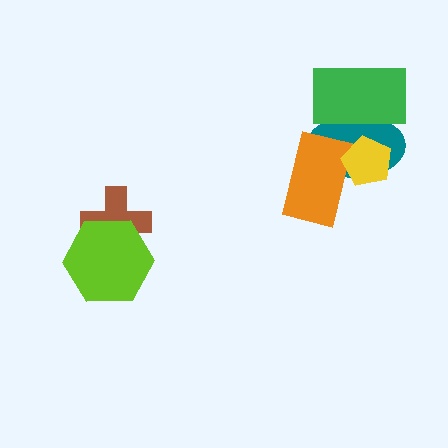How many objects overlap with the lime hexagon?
1 object overlaps with the lime hexagon.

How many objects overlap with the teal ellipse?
3 objects overlap with the teal ellipse.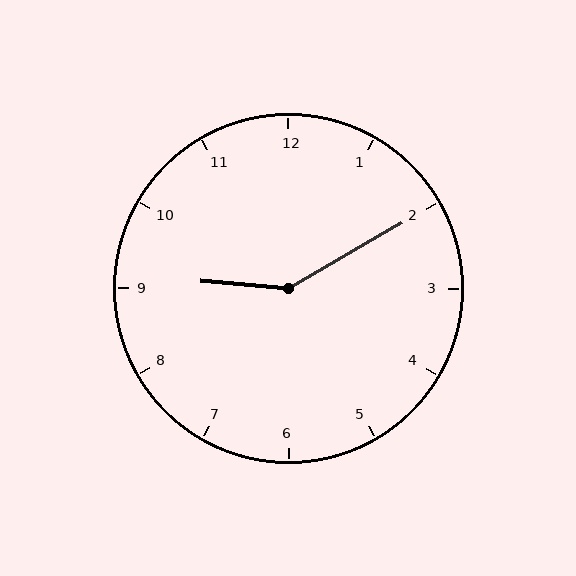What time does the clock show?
9:10.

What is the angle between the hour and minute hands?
Approximately 145 degrees.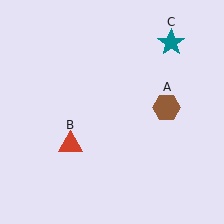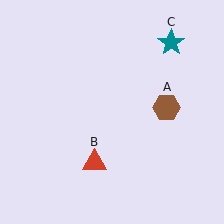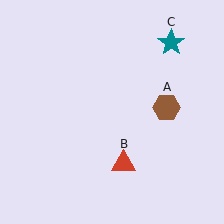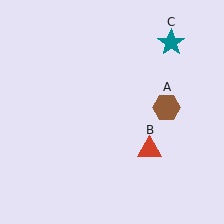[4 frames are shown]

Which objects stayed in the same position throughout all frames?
Brown hexagon (object A) and teal star (object C) remained stationary.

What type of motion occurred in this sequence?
The red triangle (object B) rotated counterclockwise around the center of the scene.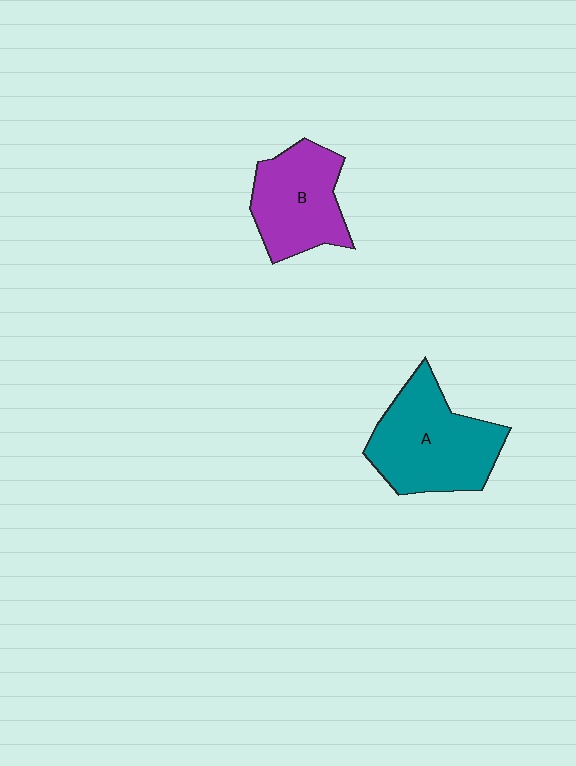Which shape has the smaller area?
Shape B (purple).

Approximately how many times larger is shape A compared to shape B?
Approximately 1.3 times.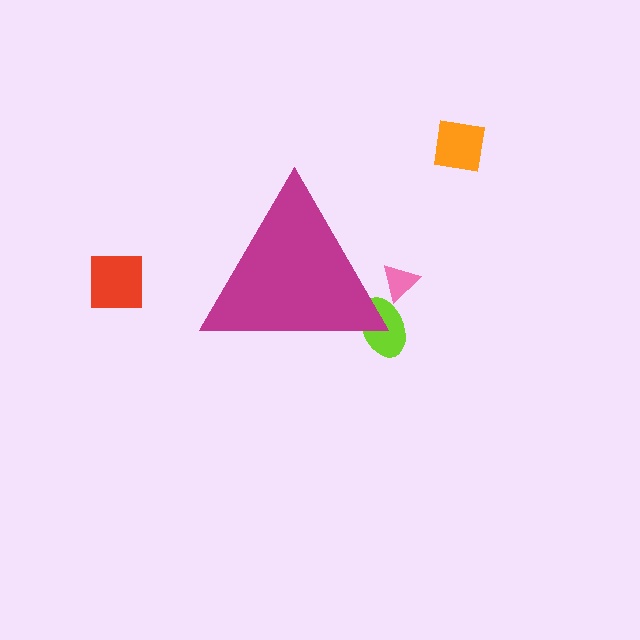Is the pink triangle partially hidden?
Yes, the pink triangle is partially hidden behind the magenta triangle.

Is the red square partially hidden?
No, the red square is fully visible.